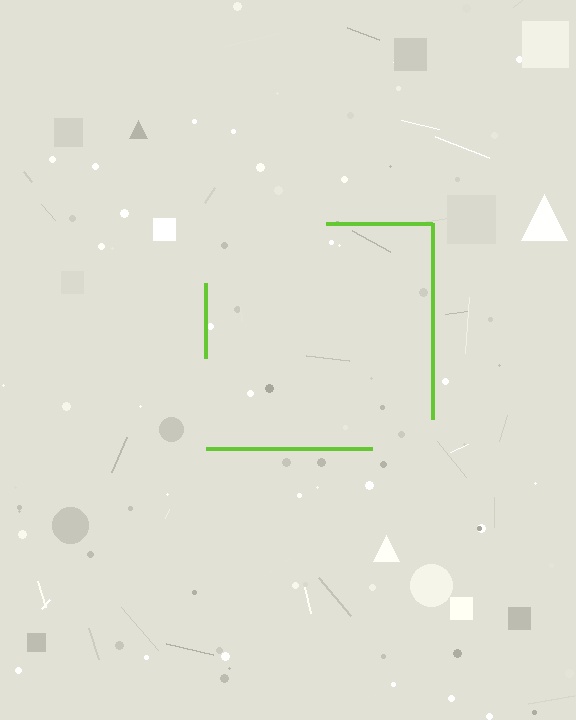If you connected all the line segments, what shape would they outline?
They would outline a square.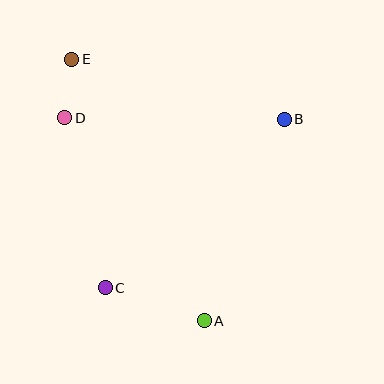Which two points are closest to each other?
Points D and E are closest to each other.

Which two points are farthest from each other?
Points A and E are farthest from each other.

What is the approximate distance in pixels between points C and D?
The distance between C and D is approximately 175 pixels.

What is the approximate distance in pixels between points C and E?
The distance between C and E is approximately 231 pixels.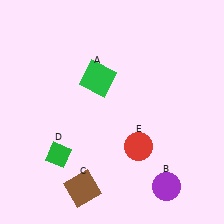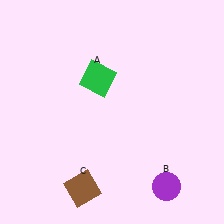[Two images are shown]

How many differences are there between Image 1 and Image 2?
There are 2 differences between the two images.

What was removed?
The green diamond (D), the red circle (E) were removed in Image 2.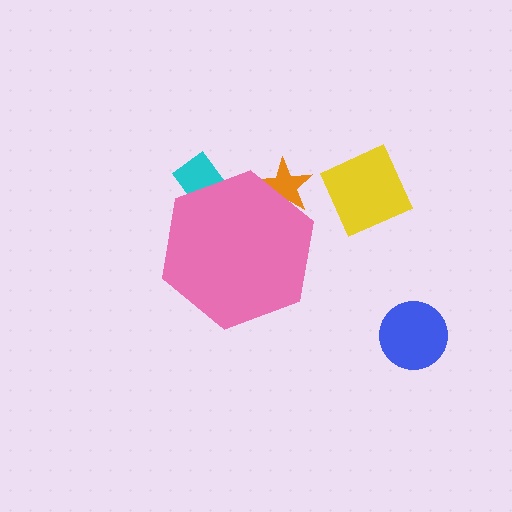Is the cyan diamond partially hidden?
Yes, the cyan diamond is partially hidden behind the pink hexagon.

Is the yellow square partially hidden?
No, the yellow square is fully visible.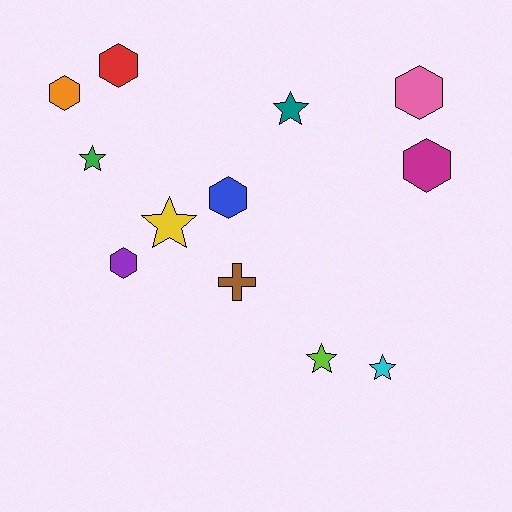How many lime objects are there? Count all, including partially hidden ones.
There is 1 lime object.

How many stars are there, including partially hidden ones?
There are 5 stars.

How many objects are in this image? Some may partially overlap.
There are 12 objects.